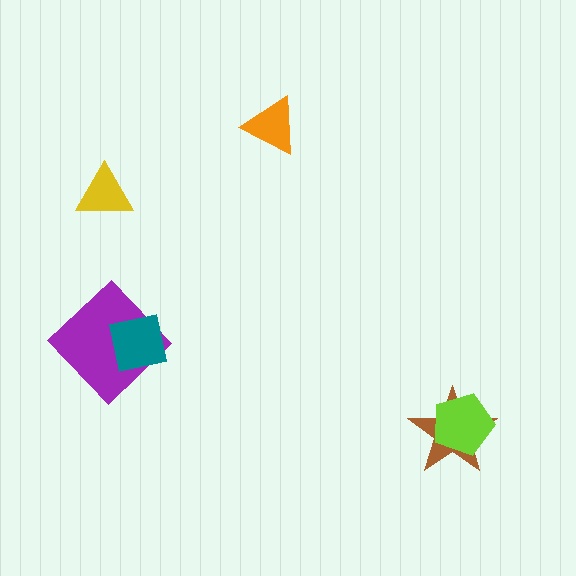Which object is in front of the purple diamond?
The teal square is in front of the purple diamond.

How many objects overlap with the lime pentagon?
1 object overlaps with the lime pentagon.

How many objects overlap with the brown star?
1 object overlaps with the brown star.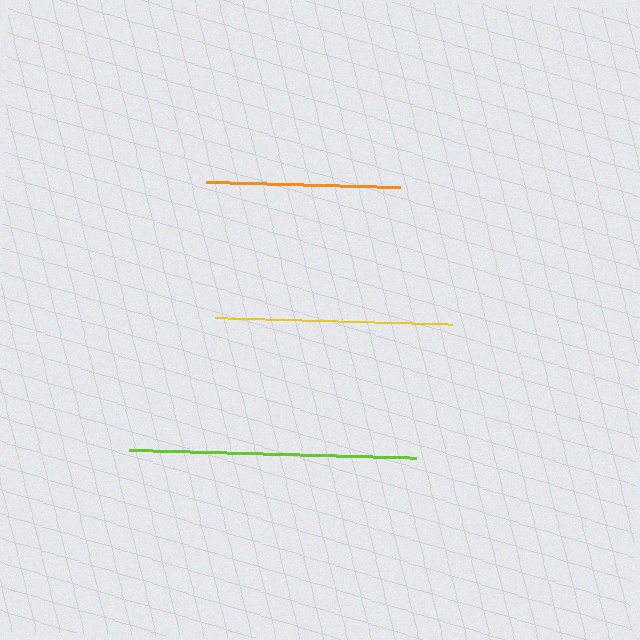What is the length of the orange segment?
The orange segment is approximately 194 pixels long.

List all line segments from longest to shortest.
From longest to shortest: lime, yellow, orange.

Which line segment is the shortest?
The orange line is the shortest at approximately 194 pixels.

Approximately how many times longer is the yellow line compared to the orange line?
The yellow line is approximately 1.2 times the length of the orange line.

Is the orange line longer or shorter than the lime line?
The lime line is longer than the orange line.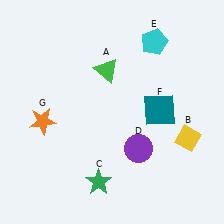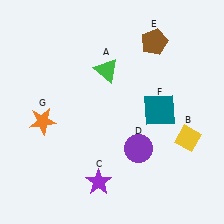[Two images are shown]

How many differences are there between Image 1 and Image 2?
There are 2 differences between the two images.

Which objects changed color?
C changed from green to purple. E changed from cyan to brown.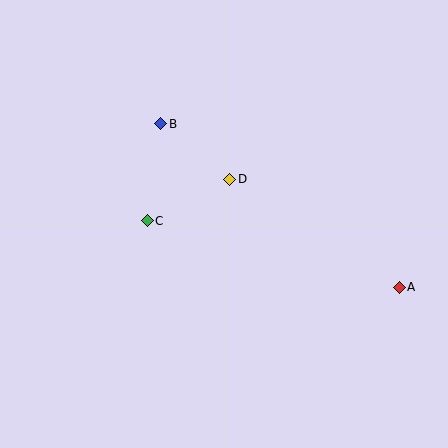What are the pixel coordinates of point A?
Point A is at (399, 287).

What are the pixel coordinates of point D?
Point D is at (230, 179).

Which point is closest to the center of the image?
Point D at (230, 179) is closest to the center.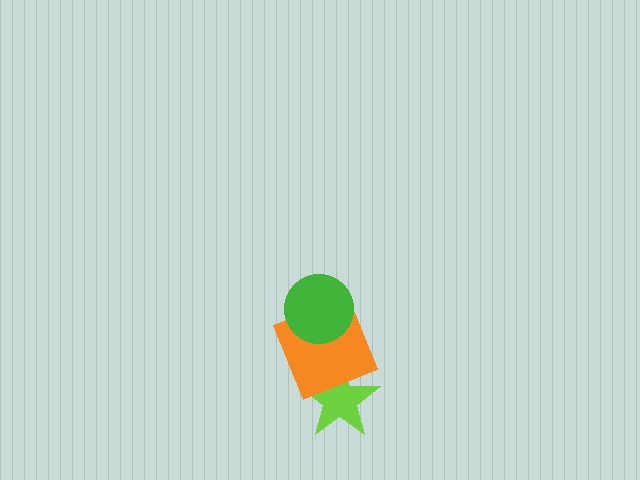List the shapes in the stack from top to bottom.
From top to bottom: the green circle, the orange square, the lime star.